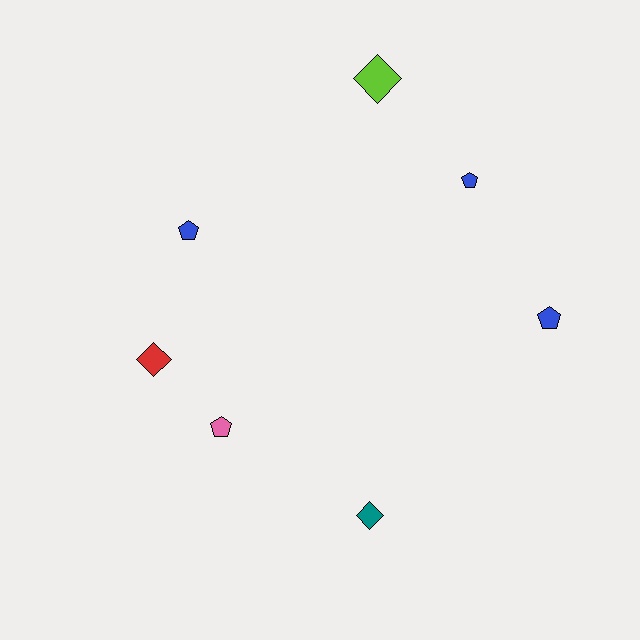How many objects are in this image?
There are 7 objects.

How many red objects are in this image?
There is 1 red object.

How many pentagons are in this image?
There are 4 pentagons.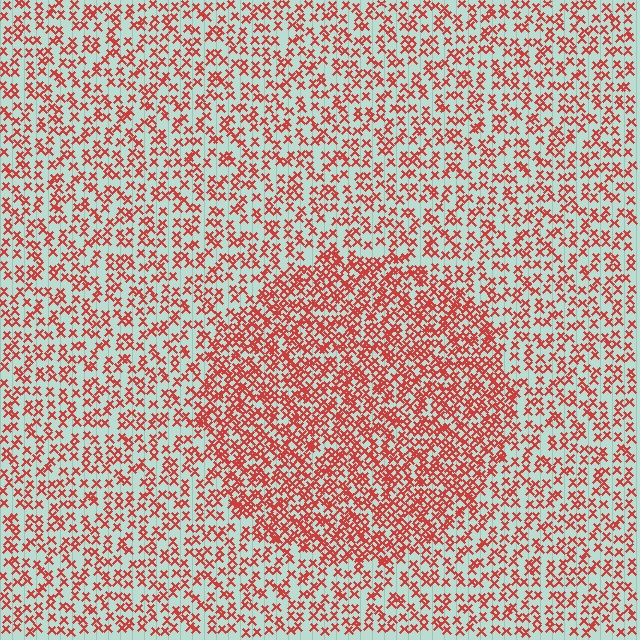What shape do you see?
I see a circle.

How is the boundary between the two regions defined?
The boundary is defined by a change in element density (approximately 1.9x ratio). All elements are the same color, size, and shape.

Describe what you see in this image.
The image contains small red elements arranged at two different densities. A circle-shaped region is visible where the elements are more densely packed than the surrounding area.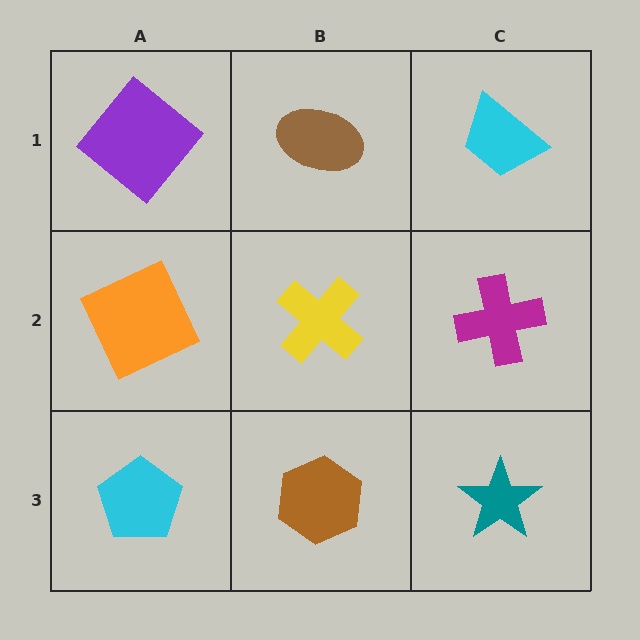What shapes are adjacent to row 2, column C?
A cyan trapezoid (row 1, column C), a teal star (row 3, column C), a yellow cross (row 2, column B).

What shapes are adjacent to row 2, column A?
A purple diamond (row 1, column A), a cyan pentagon (row 3, column A), a yellow cross (row 2, column B).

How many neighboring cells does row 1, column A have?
2.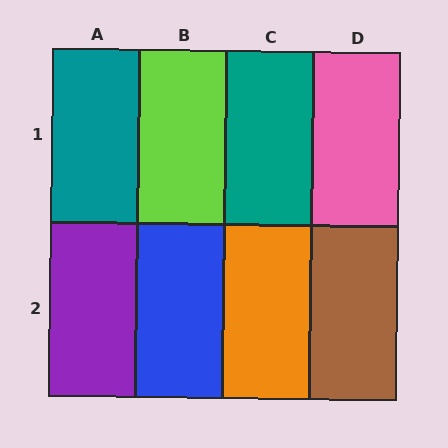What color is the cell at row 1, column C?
Teal.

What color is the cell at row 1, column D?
Pink.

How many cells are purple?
1 cell is purple.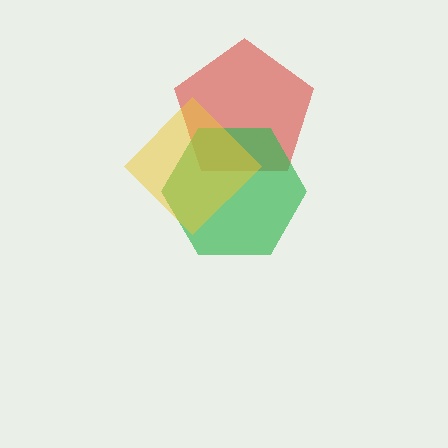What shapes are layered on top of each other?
The layered shapes are: a red pentagon, a green hexagon, a yellow diamond.